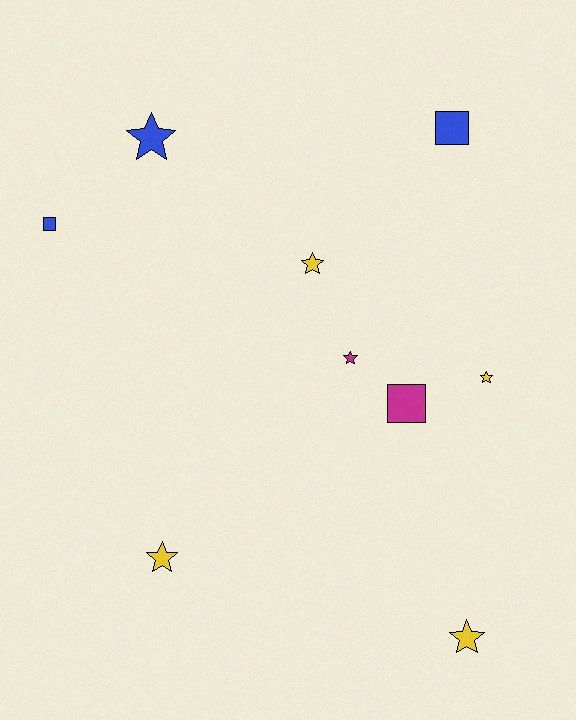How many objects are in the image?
There are 9 objects.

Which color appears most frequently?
Yellow, with 4 objects.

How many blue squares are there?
There are 2 blue squares.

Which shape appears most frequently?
Star, with 6 objects.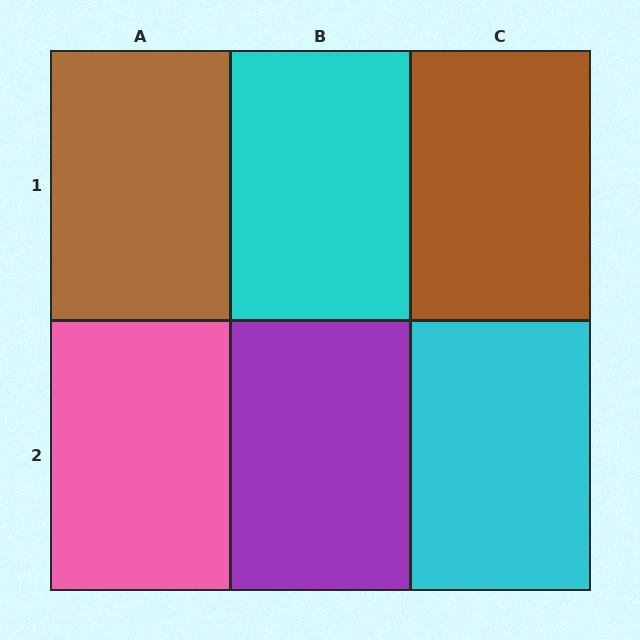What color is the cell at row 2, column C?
Cyan.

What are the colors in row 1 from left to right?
Brown, cyan, brown.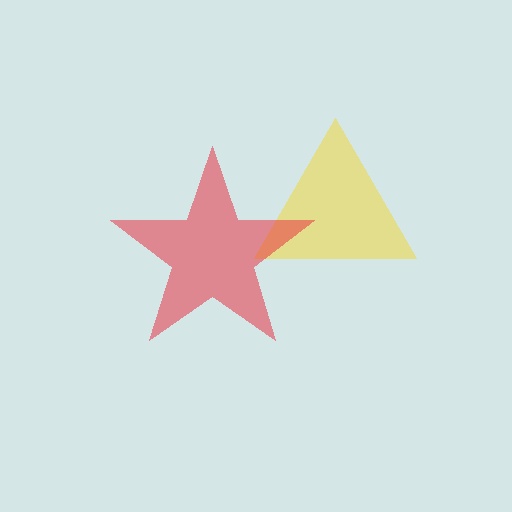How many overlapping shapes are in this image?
There are 2 overlapping shapes in the image.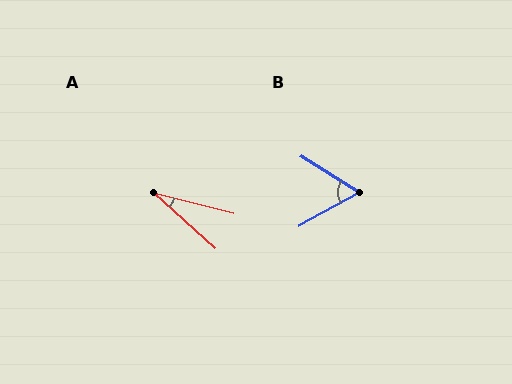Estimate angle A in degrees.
Approximately 28 degrees.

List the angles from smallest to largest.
A (28°), B (61°).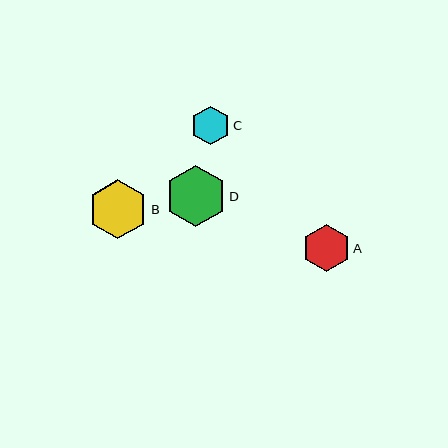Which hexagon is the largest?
Hexagon D is the largest with a size of approximately 61 pixels.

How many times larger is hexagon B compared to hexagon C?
Hexagon B is approximately 1.5 times the size of hexagon C.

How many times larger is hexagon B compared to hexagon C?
Hexagon B is approximately 1.5 times the size of hexagon C.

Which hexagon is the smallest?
Hexagon C is the smallest with a size of approximately 38 pixels.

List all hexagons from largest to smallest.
From largest to smallest: D, B, A, C.